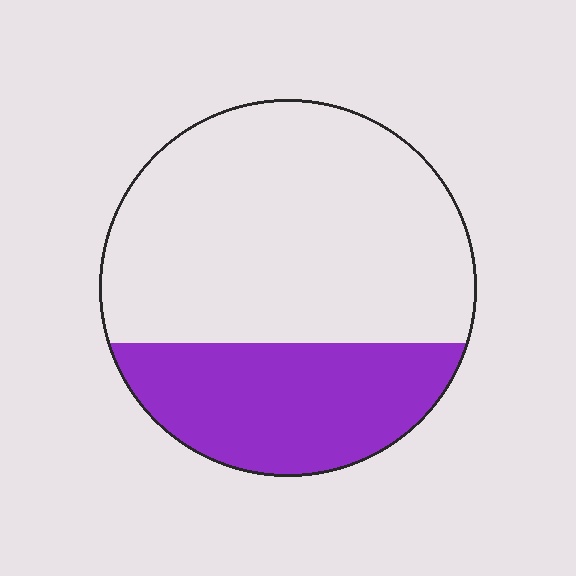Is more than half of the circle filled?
No.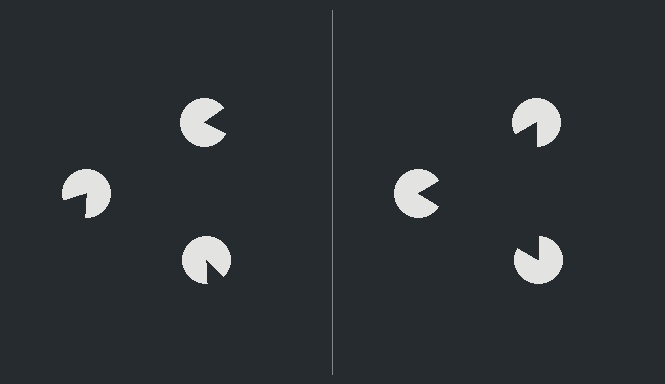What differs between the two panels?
The pac-man discs are positioned identically on both sides; only the wedge orientations differ. On the right they align to a triangle; on the left they are misaligned.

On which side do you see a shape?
An illusory triangle appears on the right side. On the left side the wedge cuts are rotated, so no coherent shape forms.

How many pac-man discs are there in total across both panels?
6 — 3 on each side.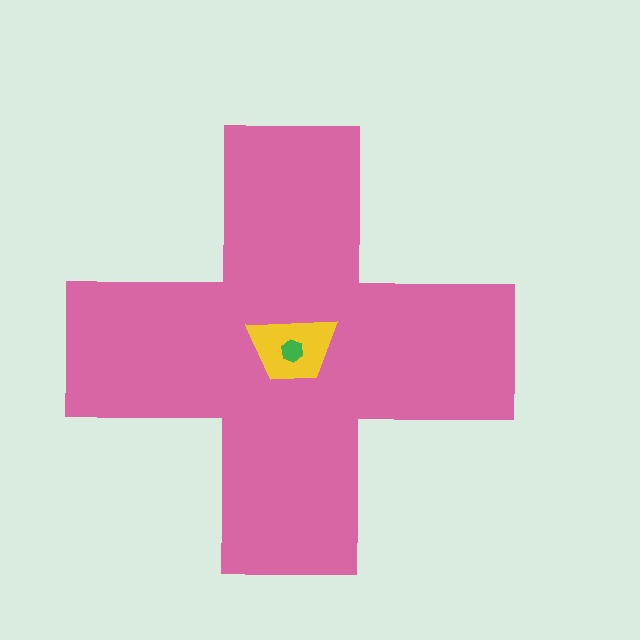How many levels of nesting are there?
3.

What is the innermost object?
The green hexagon.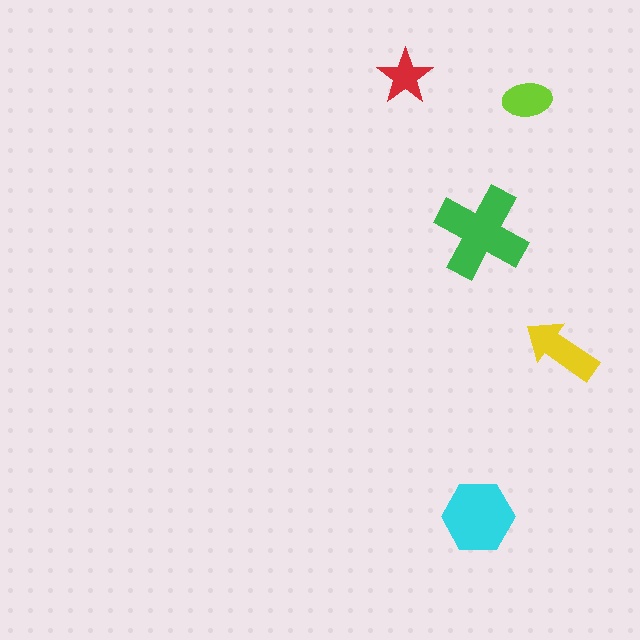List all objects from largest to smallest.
The green cross, the cyan hexagon, the yellow arrow, the lime ellipse, the red star.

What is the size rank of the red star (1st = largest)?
5th.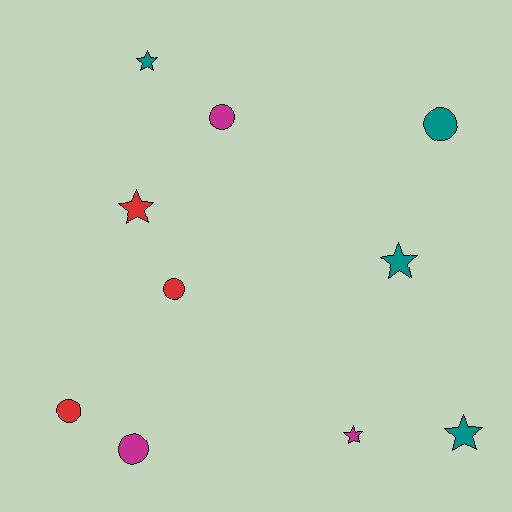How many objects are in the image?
There are 10 objects.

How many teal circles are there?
There is 1 teal circle.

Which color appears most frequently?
Teal, with 4 objects.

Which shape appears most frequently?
Circle, with 5 objects.